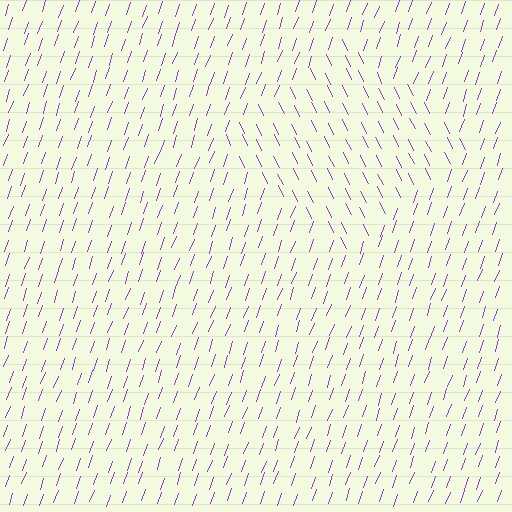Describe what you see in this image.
The image is filled with small purple line segments. A diamond region in the image has lines oriented differently from the surrounding lines, creating a visible texture boundary.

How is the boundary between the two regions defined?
The boundary is defined purely by a change in line orientation (approximately 45 degrees difference). All lines are the same color and thickness.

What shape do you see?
I see a diamond.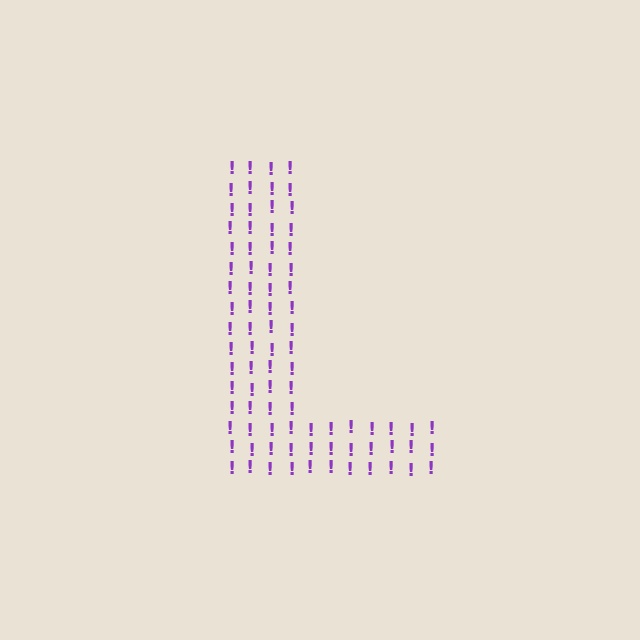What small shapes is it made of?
It is made of small exclamation marks.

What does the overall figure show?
The overall figure shows the letter L.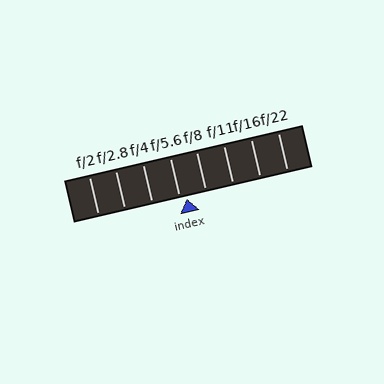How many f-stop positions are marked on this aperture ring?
There are 8 f-stop positions marked.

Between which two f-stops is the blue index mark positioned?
The index mark is between f/5.6 and f/8.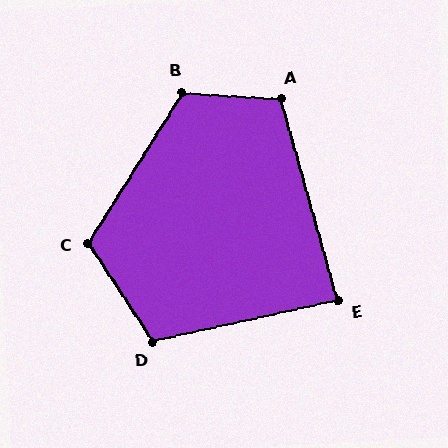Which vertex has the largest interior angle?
B, at approximately 119 degrees.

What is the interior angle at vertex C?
Approximately 114 degrees (obtuse).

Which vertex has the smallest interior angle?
E, at approximately 87 degrees.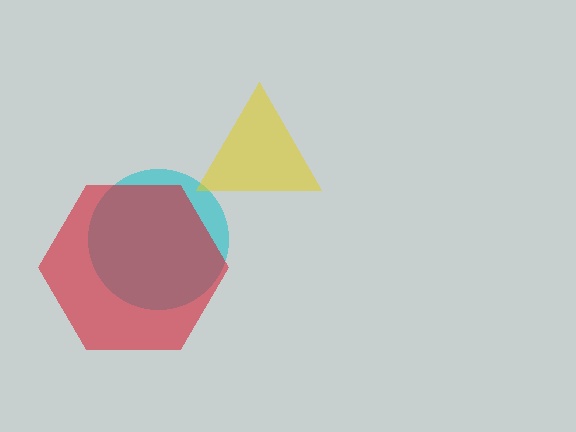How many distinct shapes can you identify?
There are 3 distinct shapes: a cyan circle, a red hexagon, a yellow triangle.